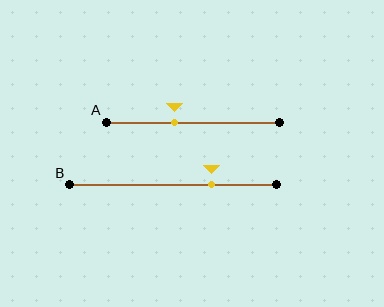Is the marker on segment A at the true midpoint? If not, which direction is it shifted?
No, the marker on segment A is shifted to the left by about 11% of the segment length.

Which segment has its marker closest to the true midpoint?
Segment A has its marker closest to the true midpoint.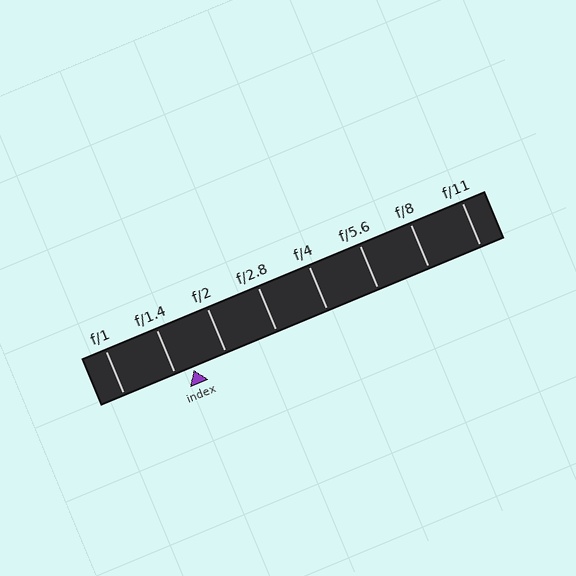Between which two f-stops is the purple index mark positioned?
The index mark is between f/1.4 and f/2.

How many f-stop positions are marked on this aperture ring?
There are 8 f-stop positions marked.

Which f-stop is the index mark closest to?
The index mark is closest to f/1.4.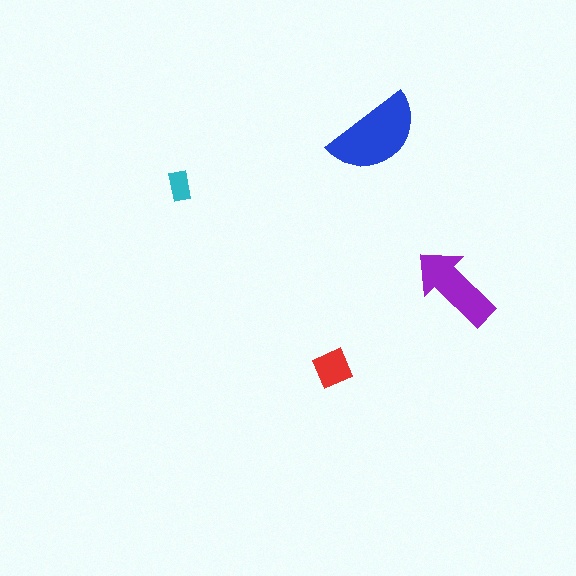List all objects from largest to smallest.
The blue semicircle, the purple arrow, the red square, the cyan rectangle.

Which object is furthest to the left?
The cyan rectangle is leftmost.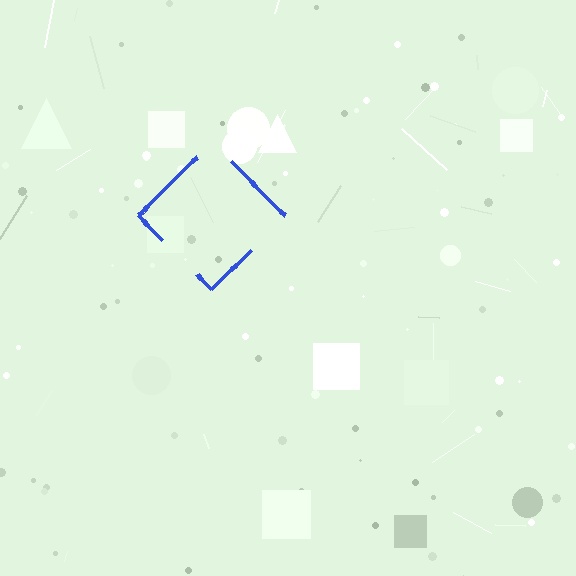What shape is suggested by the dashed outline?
The dashed outline suggests a diamond.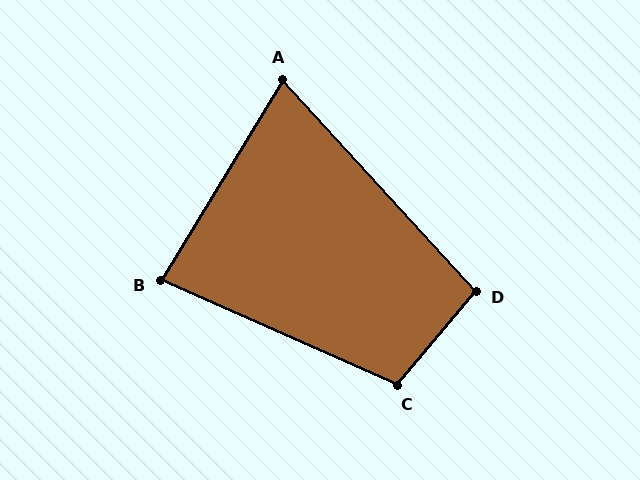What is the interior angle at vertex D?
Approximately 97 degrees (obtuse).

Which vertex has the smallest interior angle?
A, at approximately 74 degrees.